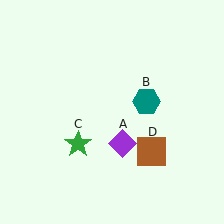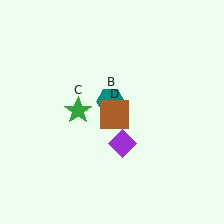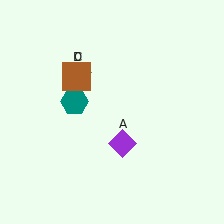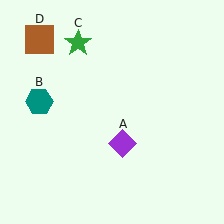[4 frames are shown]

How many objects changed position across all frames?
3 objects changed position: teal hexagon (object B), green star (object C), brown square (object D).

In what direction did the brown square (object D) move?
The brown square (object D) moved up and to the left.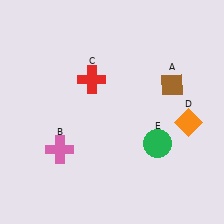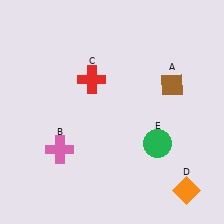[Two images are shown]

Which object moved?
The orange diamond (D) moved down.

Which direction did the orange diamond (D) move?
The orange diamond (D) moved down.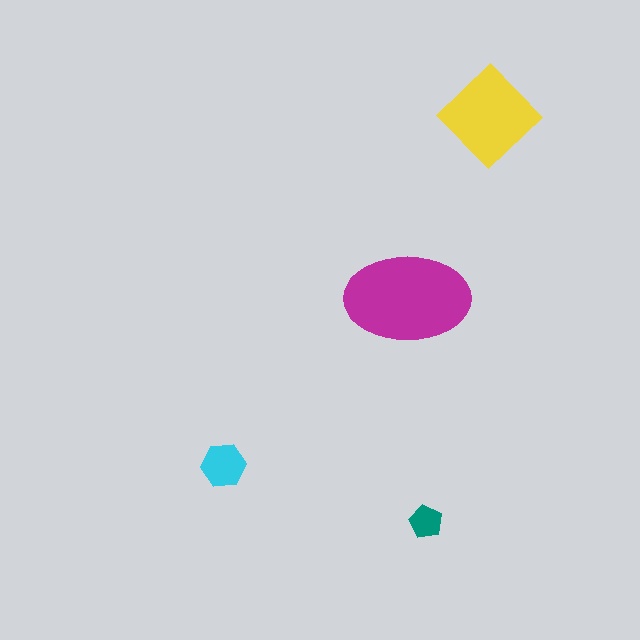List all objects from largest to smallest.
The magenta ellipse, the yellow diamond, the cyan hexagon, the teal pentagon.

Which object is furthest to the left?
The cyan hexagon is leftmost.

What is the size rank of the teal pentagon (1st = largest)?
4th.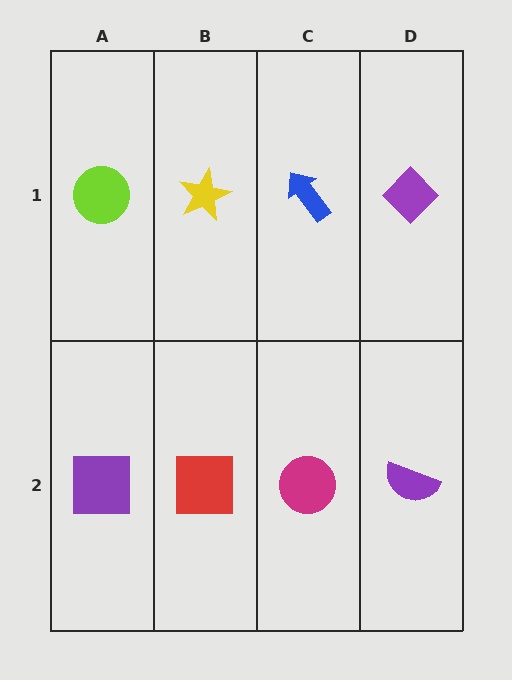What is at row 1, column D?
A purple diamond.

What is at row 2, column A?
A purple square.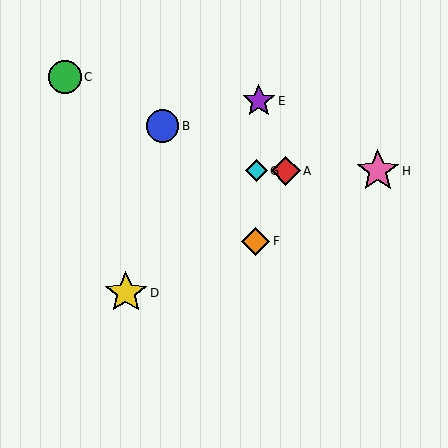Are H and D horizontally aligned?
No, H is at y≈171 and D is at y≈293.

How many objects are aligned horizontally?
3 objects (A, G, H) are aligned horizontally.